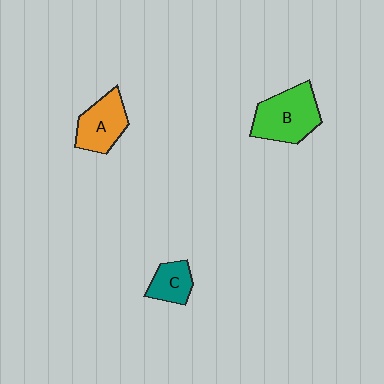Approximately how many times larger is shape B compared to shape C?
Approximately 2.0 times.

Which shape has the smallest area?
Shape C (teal).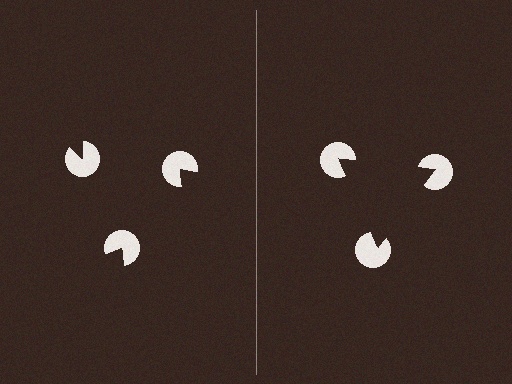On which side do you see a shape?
An illusory triangle appears on the right side. On the left side the wedge cuts are rotated, so no coherent shape forms.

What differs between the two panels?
The pac-man discs are positioned identically on both sides; only the wedge orientations differ. On the right they align to a triangle; on the left they are misaligned.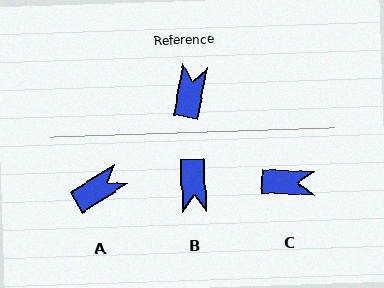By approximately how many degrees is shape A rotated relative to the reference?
Approximately 47 degrees clockwise.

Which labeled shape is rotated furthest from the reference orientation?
B, about 166 degrees away.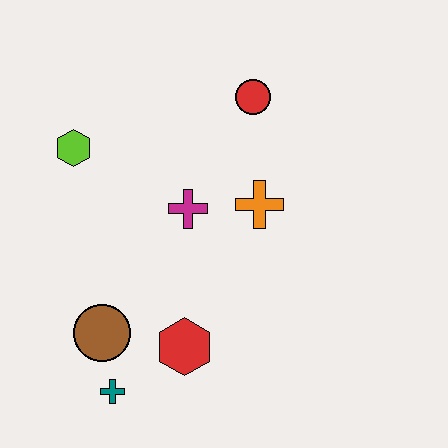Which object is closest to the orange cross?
The magenta cross is closest to the orange cross.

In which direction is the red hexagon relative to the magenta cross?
The red hexagon is below the magenta cross.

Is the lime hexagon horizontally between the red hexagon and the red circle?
No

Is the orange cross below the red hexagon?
No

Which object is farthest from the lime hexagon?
The teal cross is farthest from the lime hexagon.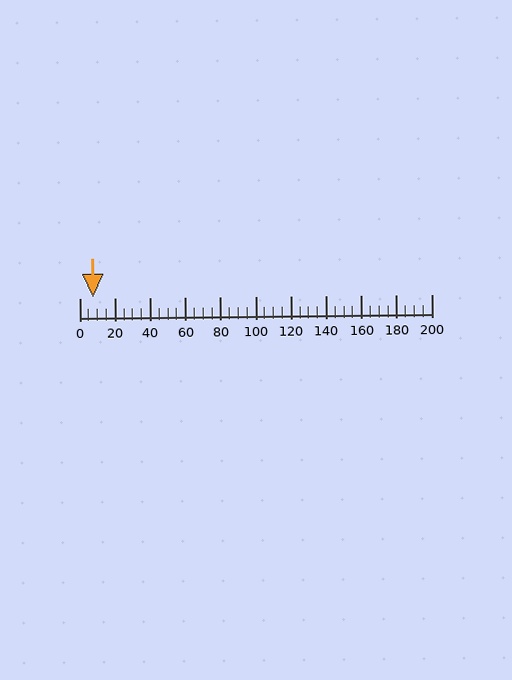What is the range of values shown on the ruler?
The ruler shows values from 0 to 200.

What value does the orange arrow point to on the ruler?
The orange arrow points to approximately 8.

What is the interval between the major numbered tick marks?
The major tick marks are spaced 20 units apart.